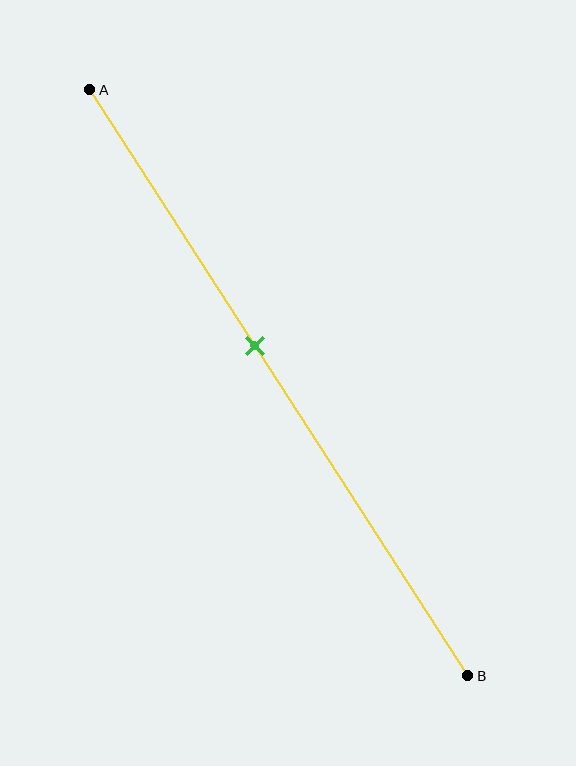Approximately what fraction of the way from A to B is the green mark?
The green mark is approximately 45% of the way from A to B.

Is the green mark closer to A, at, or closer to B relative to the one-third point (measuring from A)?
The green mark is closer to point B than the one-third point of segment AB.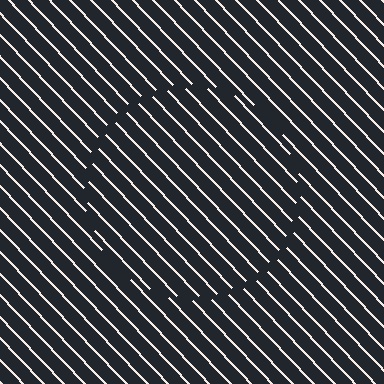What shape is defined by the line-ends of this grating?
An illusory circle. The interior of the shape contains the same grating, shifted by half a period — the contour is defined by the phase discontinuity where line-ends from the inner and outer gratings abut.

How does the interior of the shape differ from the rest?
The interior of the shape contains the same grating, shifted by half a period — the contour is defined by the phase discontinuity where line-ends from the inner and outer gratings abut.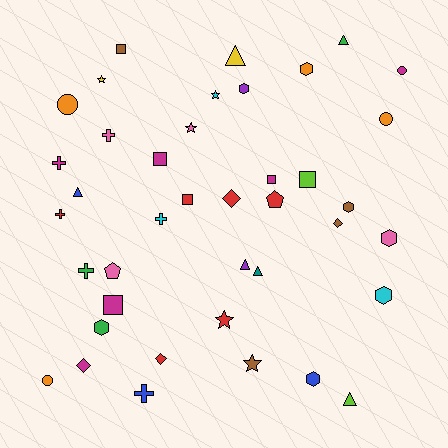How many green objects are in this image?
There are 3 green objects.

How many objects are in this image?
There are 40 objects.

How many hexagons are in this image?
There are 7 hexagons.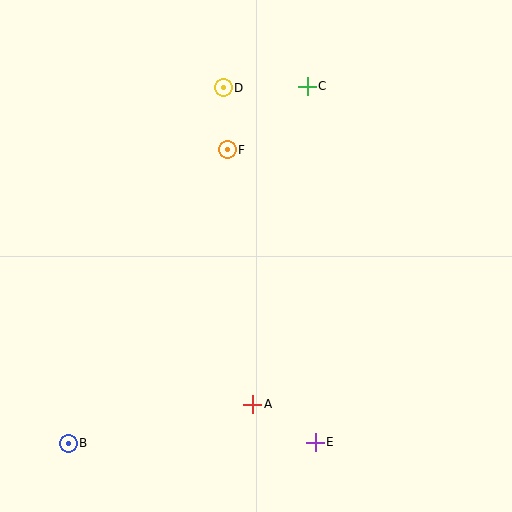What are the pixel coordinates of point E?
Point E is at (315, 442).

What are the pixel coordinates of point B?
Point B is at (68, 443).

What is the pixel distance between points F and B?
The distance between F and B is 334 pixels.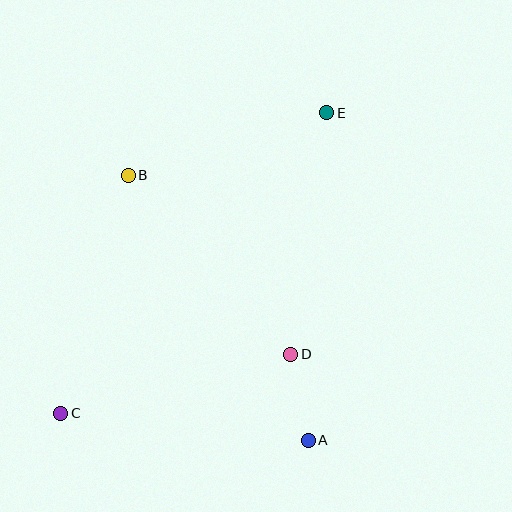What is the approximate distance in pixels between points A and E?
The distance between A and E is approximately 328 pixels.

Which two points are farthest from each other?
Points C and E are farthest from each other.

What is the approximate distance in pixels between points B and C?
The distance between B and C is approximately 248 pixels.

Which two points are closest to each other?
Points A and D are closest to each other.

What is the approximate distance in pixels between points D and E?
The distance between D and E is approximately 244 pixels.